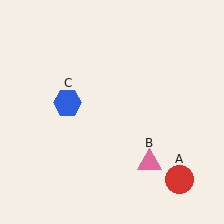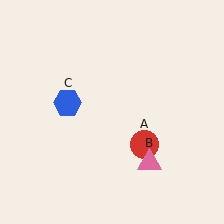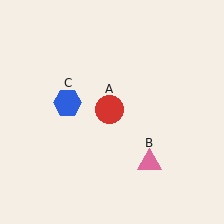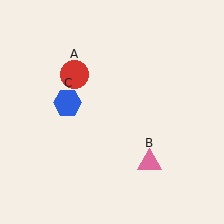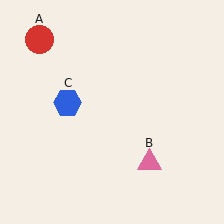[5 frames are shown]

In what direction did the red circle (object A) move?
The red circle (object A) moved up and to the left.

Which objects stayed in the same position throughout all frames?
Pink triangle (object B) and blue hexagon (object C) remained stationary.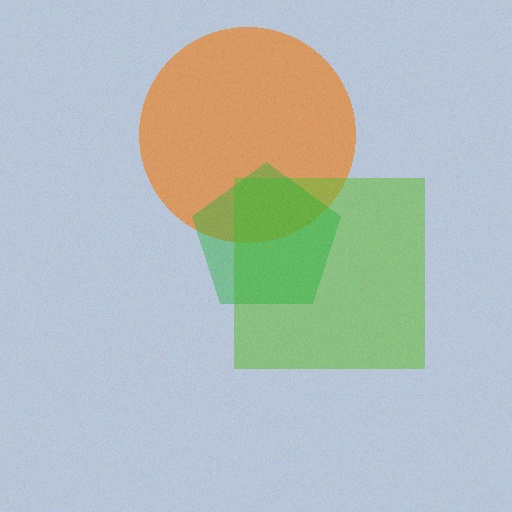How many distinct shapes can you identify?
There are 3 distinct shapes: an orange circle, a lime square, a green pentagon.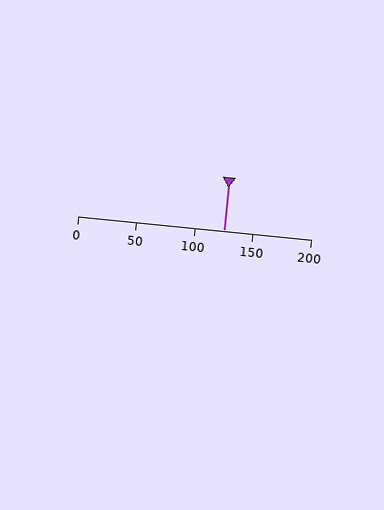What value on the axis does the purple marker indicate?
The marker indicates approximately 125.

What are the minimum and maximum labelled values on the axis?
The axis runs from 0 to 200.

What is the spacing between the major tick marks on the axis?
The major ticks are spaced 50 apart.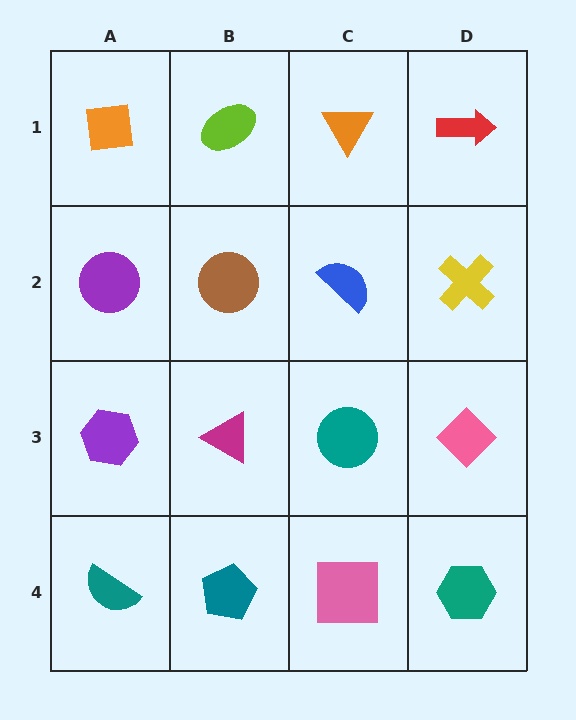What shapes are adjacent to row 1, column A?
A purple circle (row 2, column A), a lime ellipse (row 1, column B).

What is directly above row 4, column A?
A purple hexagon.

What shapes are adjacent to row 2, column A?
An orange square (row 1, column A), a purple hexagon (row 3, column A), a brown circle (row 2, column B).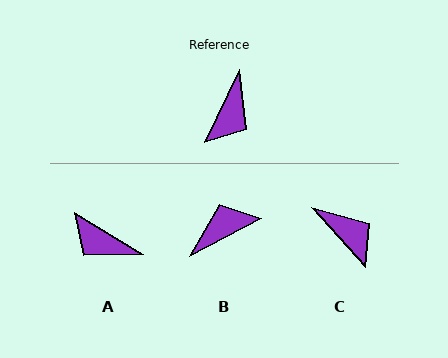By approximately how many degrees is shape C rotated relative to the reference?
Approximately 68 degrees counter-clockwise.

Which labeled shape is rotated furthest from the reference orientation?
B, about 144 degrees away.